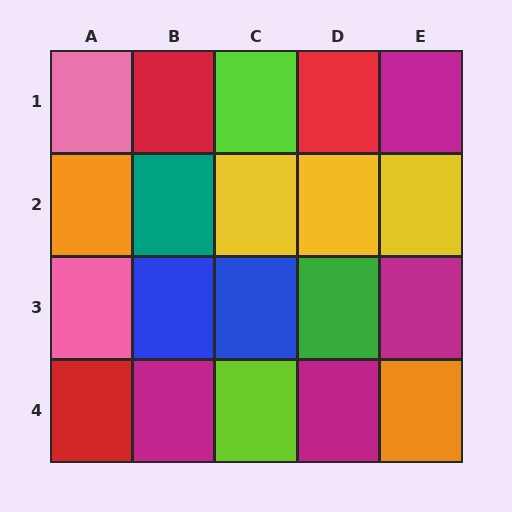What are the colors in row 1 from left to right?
Pink, red, lime, red, magenta.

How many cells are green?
1 cell is green.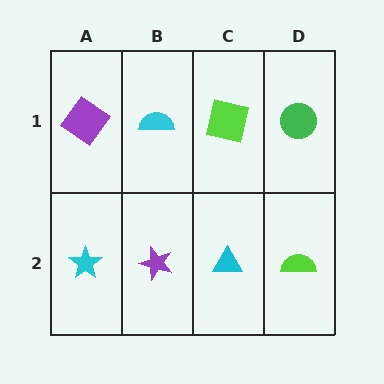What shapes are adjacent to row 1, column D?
A lime semicircle (row 2, column D), a lime square (row 1, column C).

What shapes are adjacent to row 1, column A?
A cyan star (row 2, column A), a cyan semicircle (row 1, column B).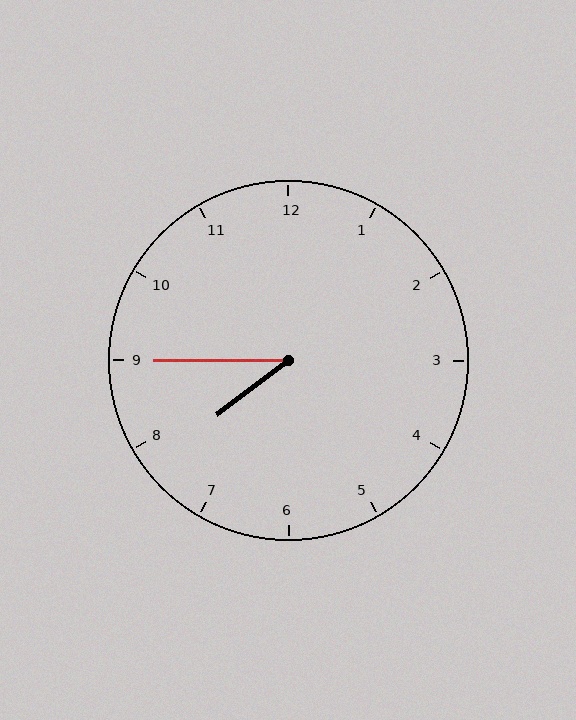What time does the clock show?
7:45.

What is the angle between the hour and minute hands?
Approximately 38 degrees.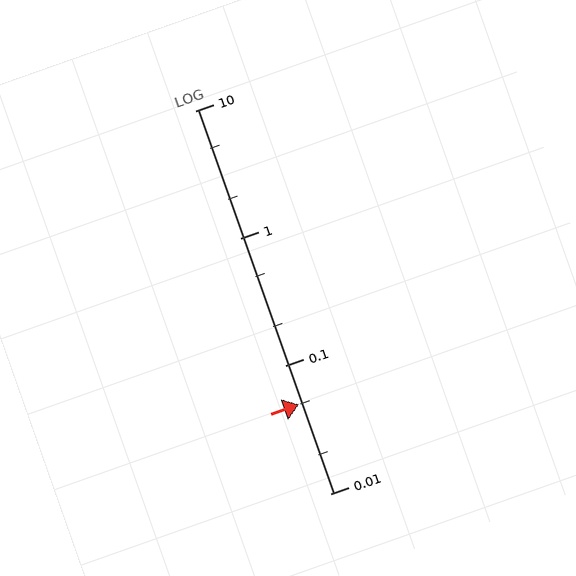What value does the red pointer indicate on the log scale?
The pointer indicates approximately 0.05.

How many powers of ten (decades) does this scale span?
The scale spans 3 decades, from 0.01 to 10.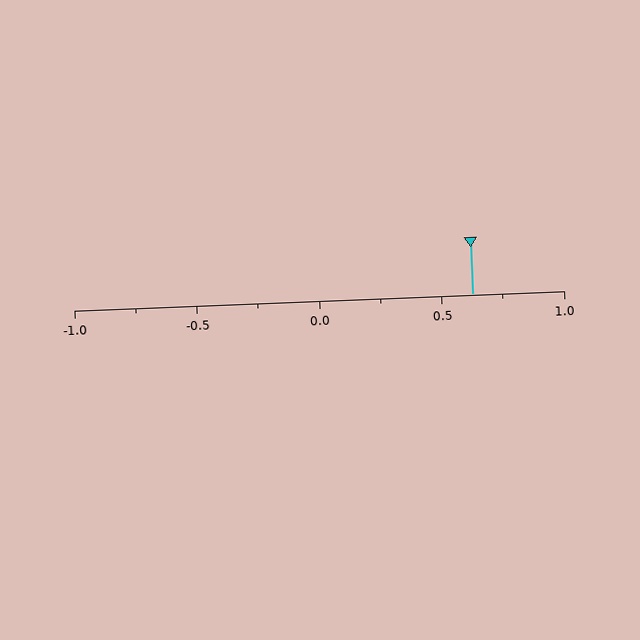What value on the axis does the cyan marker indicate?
The marker indicates approximately 0.62.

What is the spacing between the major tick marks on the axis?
The major ticks are spaced 0.5 apart.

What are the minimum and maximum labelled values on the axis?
The axis runs from -1.0 to 1.0.